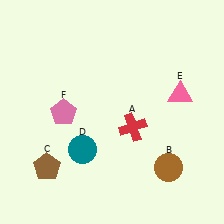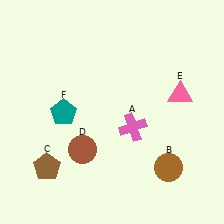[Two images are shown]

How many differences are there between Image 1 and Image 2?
There are 3 differences between the two images.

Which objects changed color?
A changed from red to pink. D changed from teal to brown. F changed from pink to teal.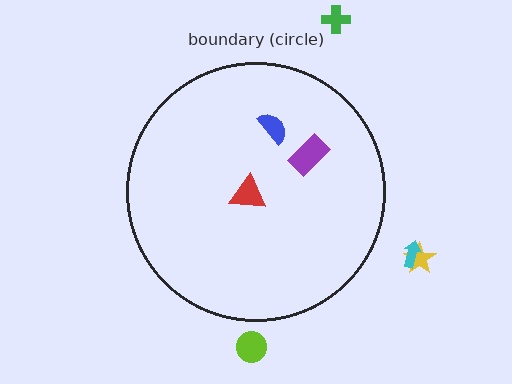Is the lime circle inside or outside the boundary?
Outside.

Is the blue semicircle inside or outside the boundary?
Inside.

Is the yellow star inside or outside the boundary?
Outside.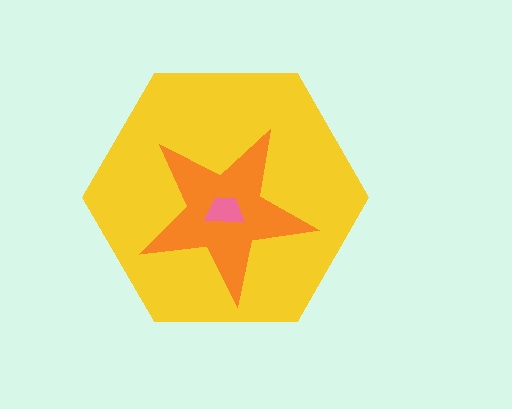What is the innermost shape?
The pink trapezoid.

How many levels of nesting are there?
3.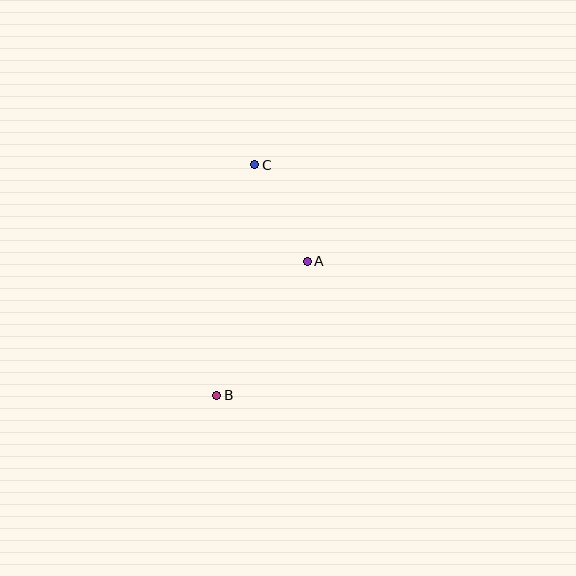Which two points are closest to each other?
Points A and C are closest to each other.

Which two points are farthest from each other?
Points B and C are farthest from each other.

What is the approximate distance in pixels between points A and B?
The distance between A and B is approximately 162 pixels.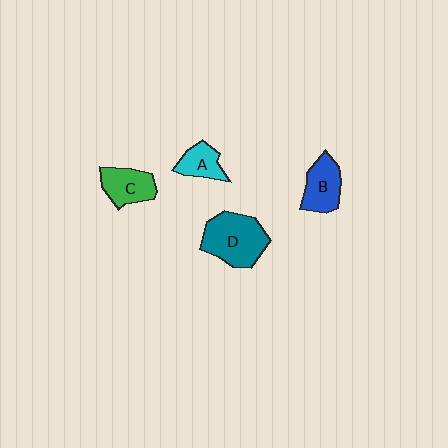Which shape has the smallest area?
Shape A (cyan).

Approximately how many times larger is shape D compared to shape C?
Approximately 1.6 times.